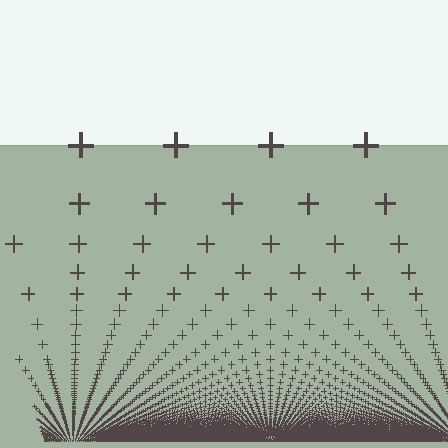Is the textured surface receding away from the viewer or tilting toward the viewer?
The surface appears to tilt toward the viewer. Texture elements get larger and sparser toward the top.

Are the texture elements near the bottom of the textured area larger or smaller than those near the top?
Smaller. The gradient is inverted — elements near the bottom are smaller and denser.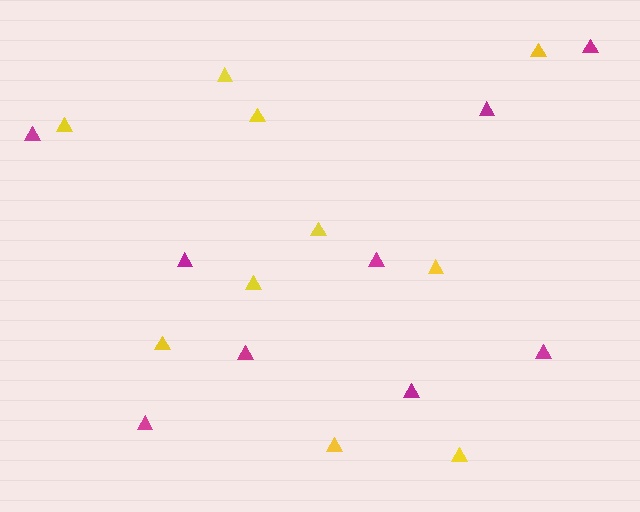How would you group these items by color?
There are 2 groups: one group of yellow triangles (10) and one group of magenta triangles (9).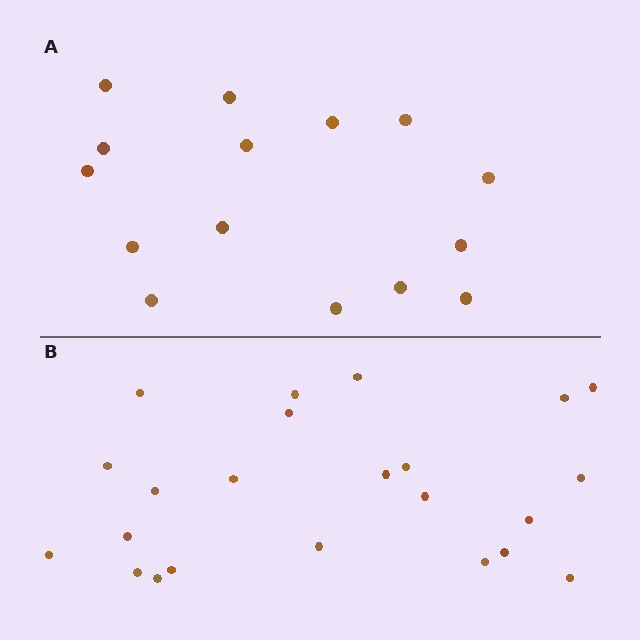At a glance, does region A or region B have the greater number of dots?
Region B (the bottom region) has more dots.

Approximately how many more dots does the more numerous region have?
Region B has roughly 8 or so more dots than region A.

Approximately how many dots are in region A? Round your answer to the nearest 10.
About 20 dots. (The exact count is 15, which rounds to 20.)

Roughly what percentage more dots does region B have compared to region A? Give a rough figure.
About 55% more.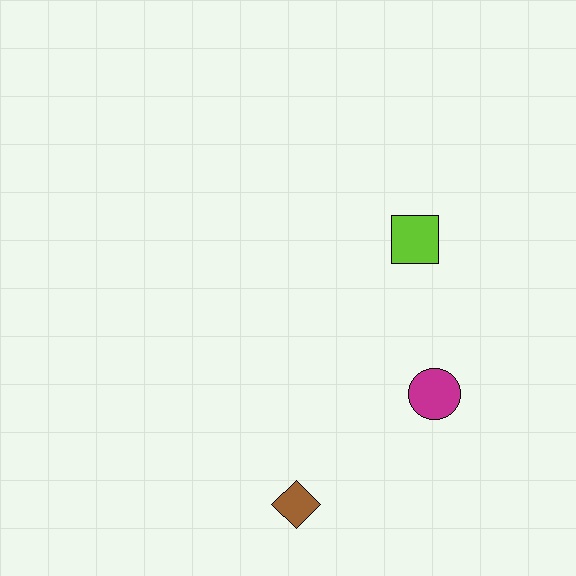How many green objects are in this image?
There are no green objects.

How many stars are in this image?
There are no stars.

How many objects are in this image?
There are 3 objects.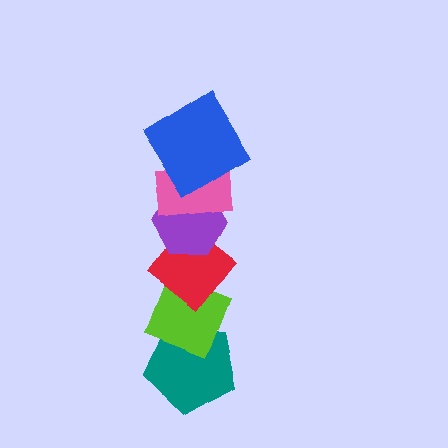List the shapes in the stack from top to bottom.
From top to bottom: the blue diamond, the pink rectangle, the purple hexagon, the red diamond, the lime diamond, the teal pentagon.